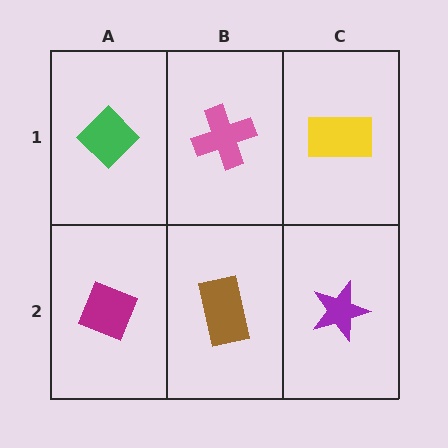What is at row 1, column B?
A pink cross.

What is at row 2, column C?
A purple star.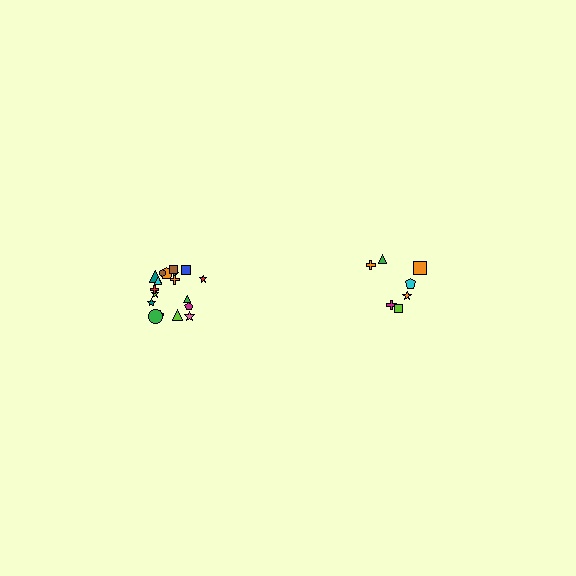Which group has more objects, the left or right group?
The left group.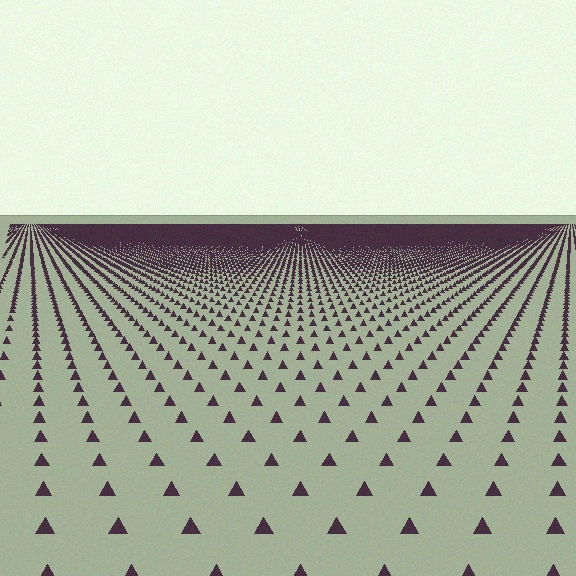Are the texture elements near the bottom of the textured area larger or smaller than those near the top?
Larger. Near the bottom, elements are closer to the viewer and appear at a bigger on-screen size.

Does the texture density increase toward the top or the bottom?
Density increases toward the top.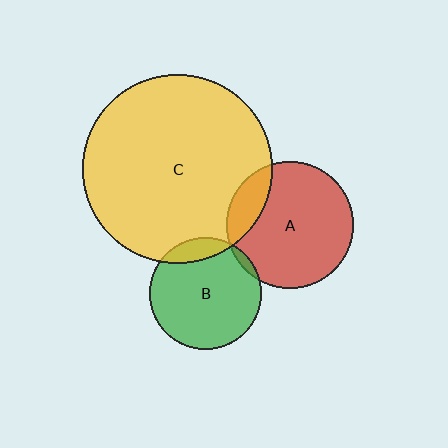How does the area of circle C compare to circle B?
Approximately 2.9 times.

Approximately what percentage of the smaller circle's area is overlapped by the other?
Approximately 5%.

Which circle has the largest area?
Circle C (yellow).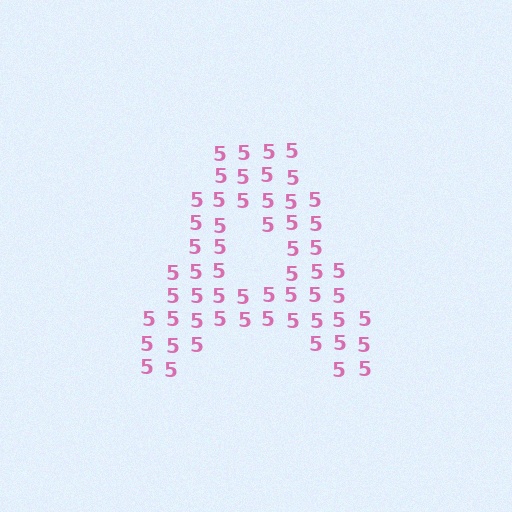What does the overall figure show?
The overall figure shows the letter A.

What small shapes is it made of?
It is made of small digit 5's.